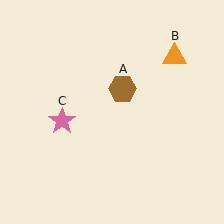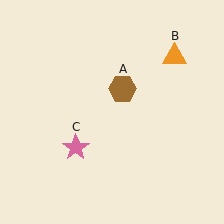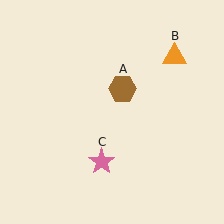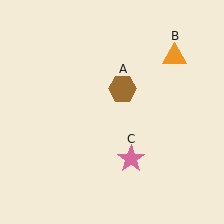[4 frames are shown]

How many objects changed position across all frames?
1 object changed position: pink star (object C).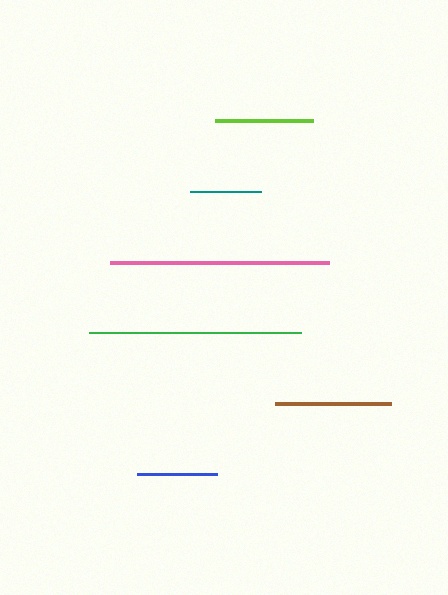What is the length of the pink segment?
The pink segment is approximately 219 pixels long.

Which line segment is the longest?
The pink line is the longest at approximately 219 pixels.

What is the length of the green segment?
The green segment is approximately 212 pixels long.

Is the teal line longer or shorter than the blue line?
The blue line is longer than the teal line.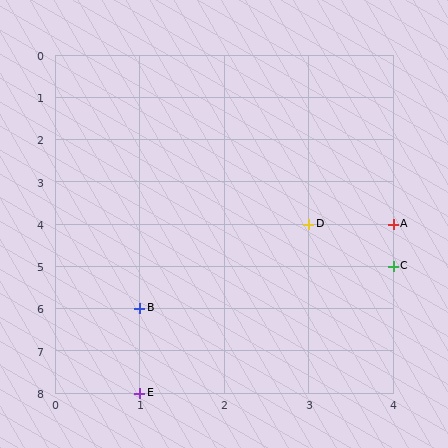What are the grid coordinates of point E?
Point E is at grid coordinates (1, 8).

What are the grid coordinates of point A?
Point A is at grid coordinates (4, 4).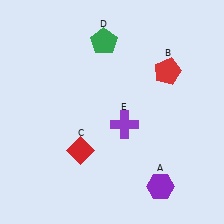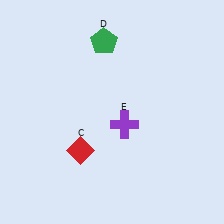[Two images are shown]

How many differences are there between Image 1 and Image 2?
There are 2 differences between the two images.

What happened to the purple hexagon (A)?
The purple hexagon (A) was removed in Image 2. It was in the bottom-right area of Image 1.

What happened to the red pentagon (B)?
The red pentagon (B) was removed in Image 2. It was in the top-right area of Image 1.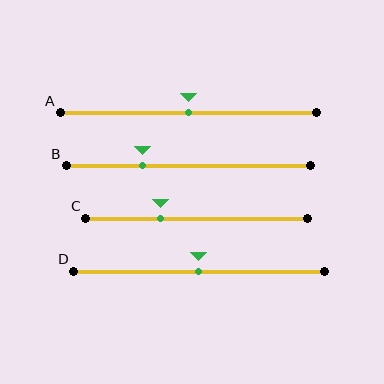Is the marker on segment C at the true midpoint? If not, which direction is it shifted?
No, the marker on segment C is shifted to the left by about 16% of the segment length.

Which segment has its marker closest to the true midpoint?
Segment A has its marker closest to the true midpoint.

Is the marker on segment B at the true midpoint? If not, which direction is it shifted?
No, the marker on segment B is shifted to the left by about 19% of the segment length.